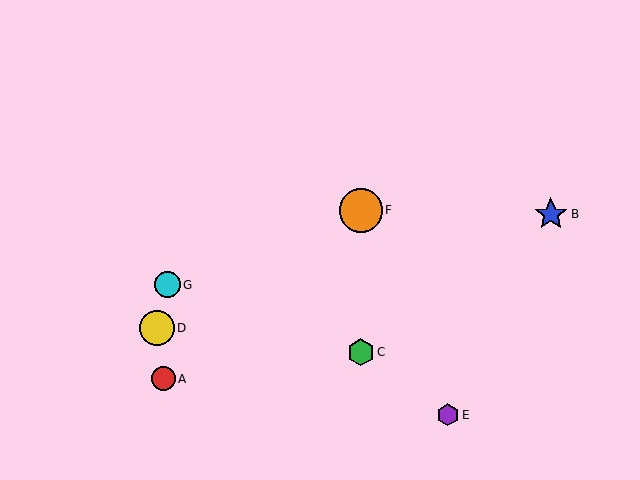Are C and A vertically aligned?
No, C is at x≈361 and A is at x≈163.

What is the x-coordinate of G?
Object G is at x≈167.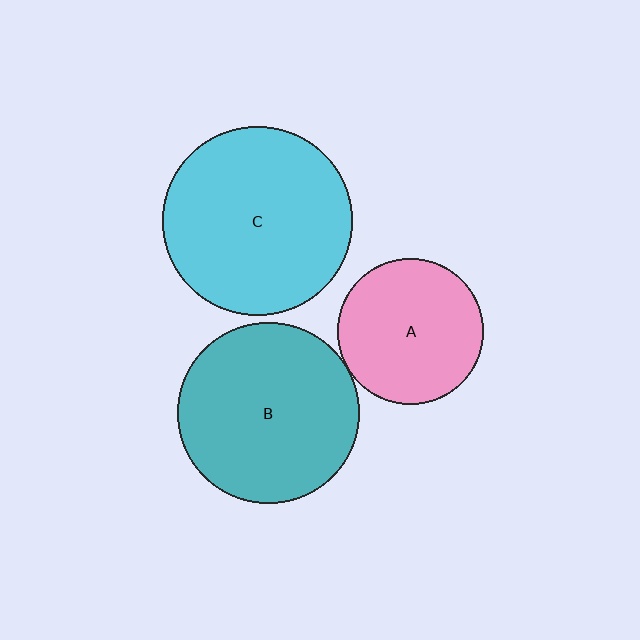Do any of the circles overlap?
No, none of the circles overlap.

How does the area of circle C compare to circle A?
Approximately 1.7 times.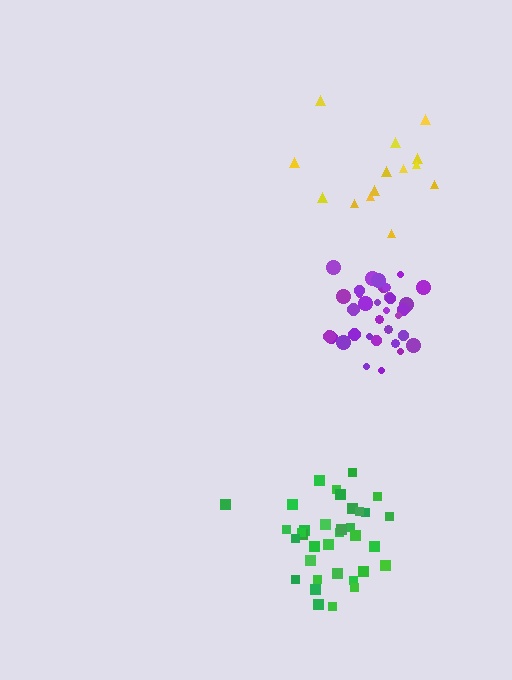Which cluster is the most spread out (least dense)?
Yellow.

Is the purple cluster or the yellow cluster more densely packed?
Purple.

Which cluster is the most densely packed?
Purple.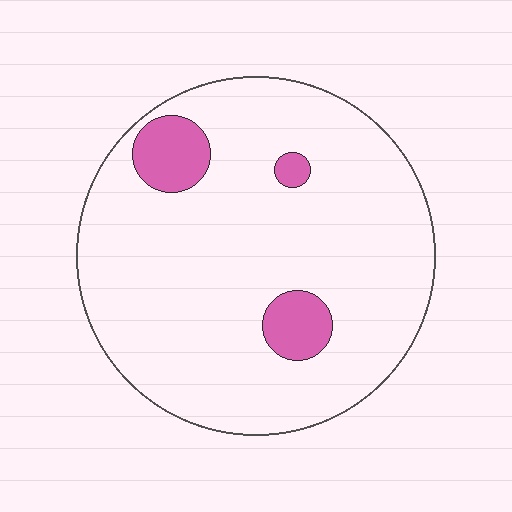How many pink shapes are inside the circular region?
3.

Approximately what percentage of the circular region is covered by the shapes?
Approximately 10%.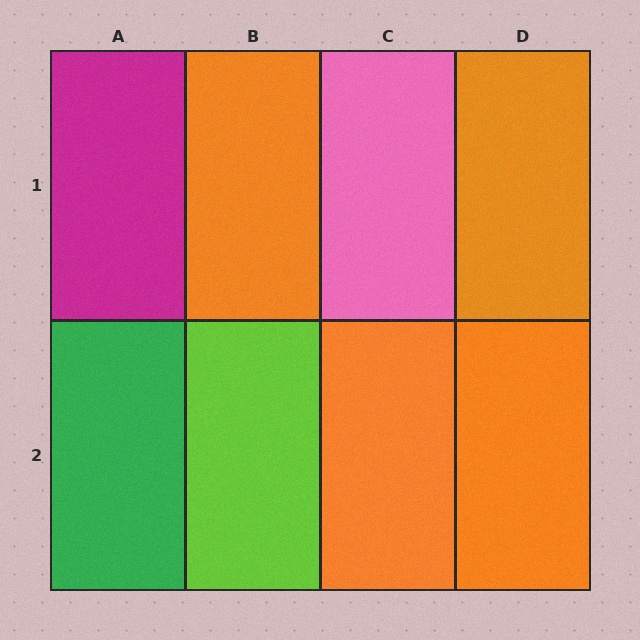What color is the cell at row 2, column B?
Lime.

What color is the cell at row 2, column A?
Green.